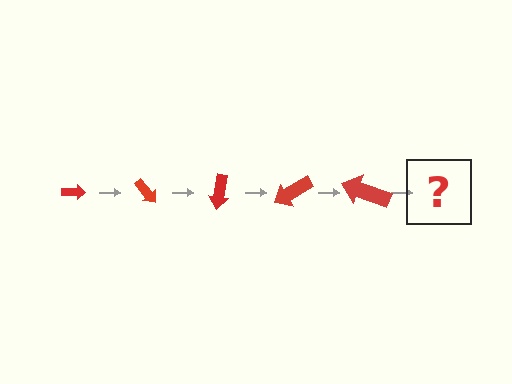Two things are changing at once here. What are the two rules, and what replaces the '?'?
The two rules are that the arrow grows larger each step and it rotates 50 degrees each step. The '?' should be an arrow, larger than the previous one and rotated 250 degrees from the start.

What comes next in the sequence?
The next element should be an arrow, larger than the previous one and rotated 250 degrees from the start.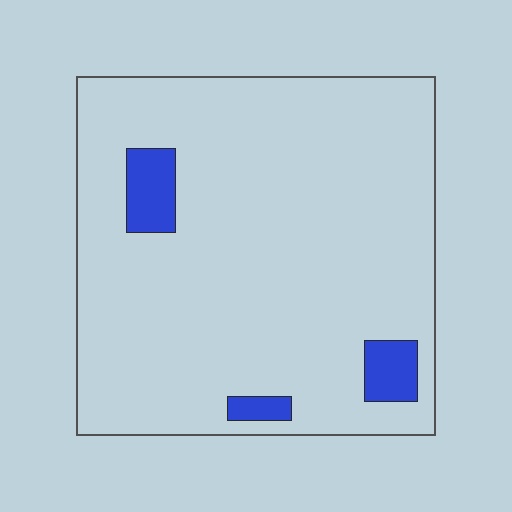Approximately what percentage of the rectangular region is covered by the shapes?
Approximately 5%.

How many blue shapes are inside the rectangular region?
3.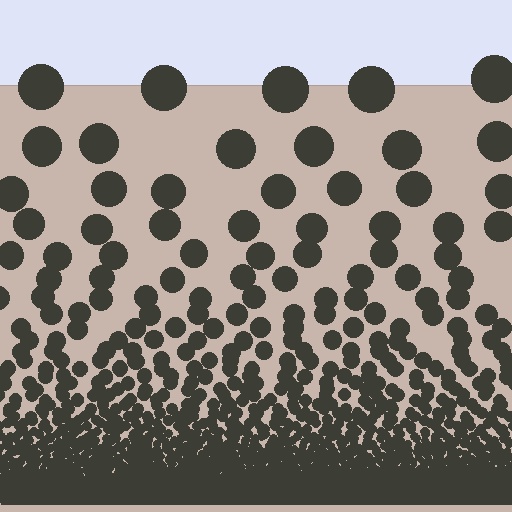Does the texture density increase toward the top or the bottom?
Density increases toward the bottom.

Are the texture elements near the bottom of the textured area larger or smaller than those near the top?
Smaller. The gradient is inverted — elements near the bottom are smaller and denser.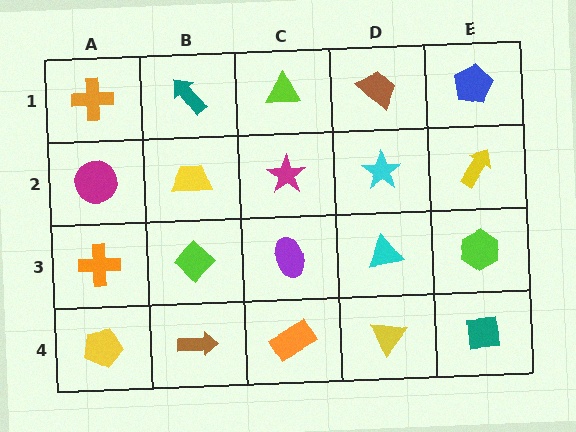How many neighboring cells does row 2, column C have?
4.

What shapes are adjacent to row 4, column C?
A purple ellipse (row 3, column C), a brown arrow (row 4, column B), a yellow triangle (row 4, column D).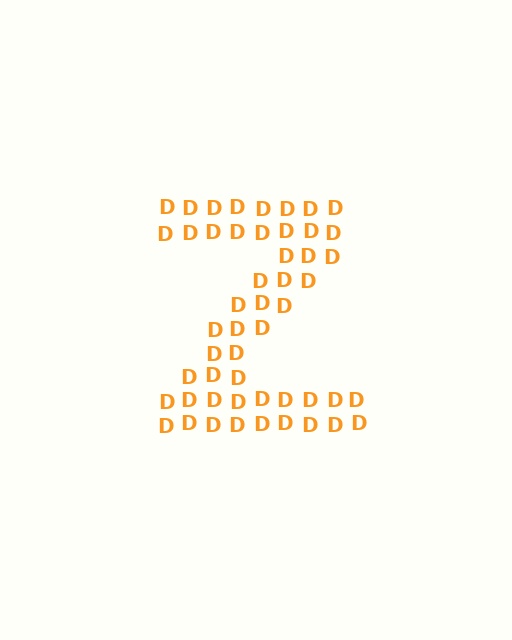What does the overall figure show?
The overall figure shows the letter Z.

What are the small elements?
The small elements are letter D's.